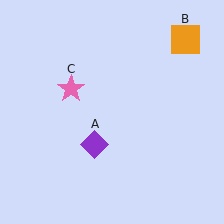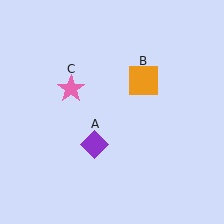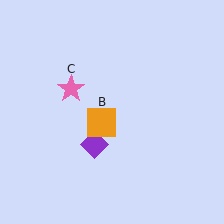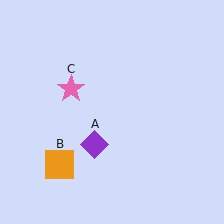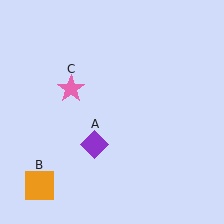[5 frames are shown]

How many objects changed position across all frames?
1 object changed position: orange square (object B).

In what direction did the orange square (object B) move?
The orange square (object B) moved down and to the left.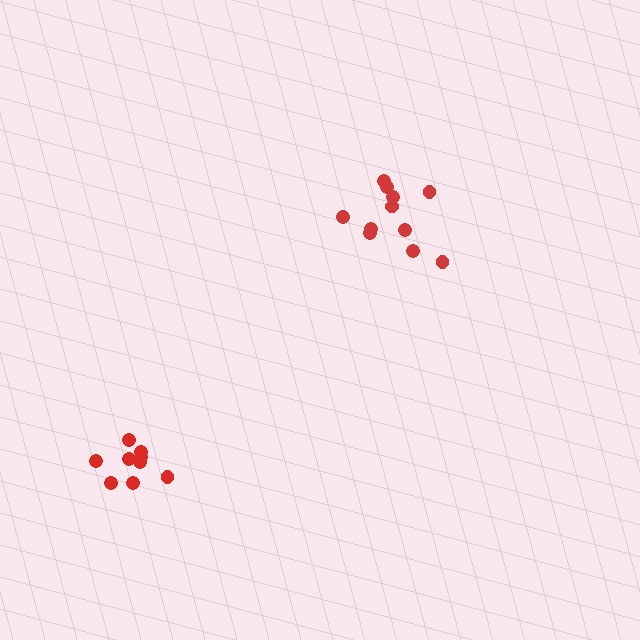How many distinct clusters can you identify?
There are 2 distinct clusters.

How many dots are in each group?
Group 1: 11 dots, Group 2: 9 dots (20 total).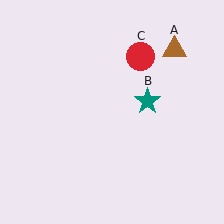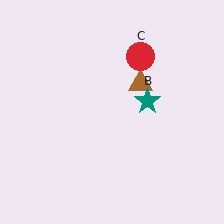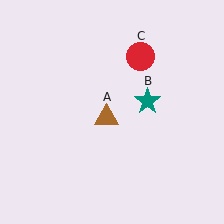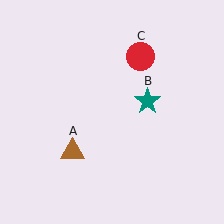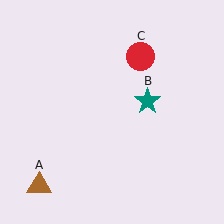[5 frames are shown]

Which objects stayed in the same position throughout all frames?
Teal star (object B) and red circle (object C) remained stationary.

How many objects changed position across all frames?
1 object changed position: brown triangle (object A).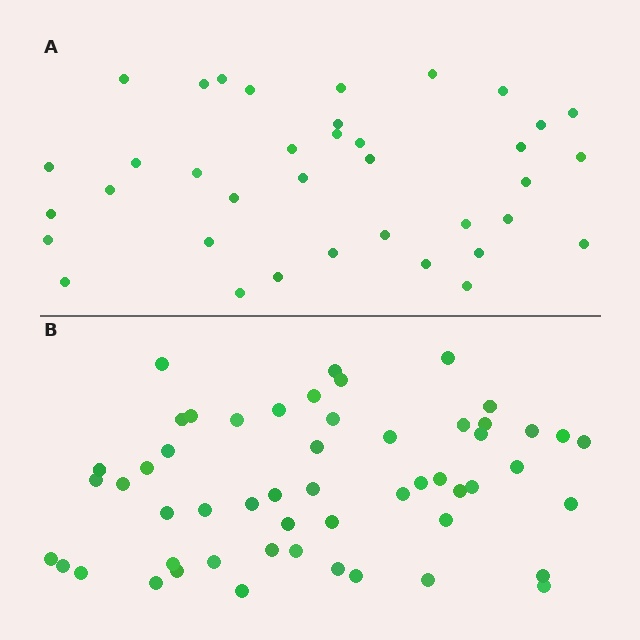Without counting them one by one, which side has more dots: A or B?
Region B (the bottom region) has more dots.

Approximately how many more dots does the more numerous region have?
Region B has approximately 15 more dots than region A.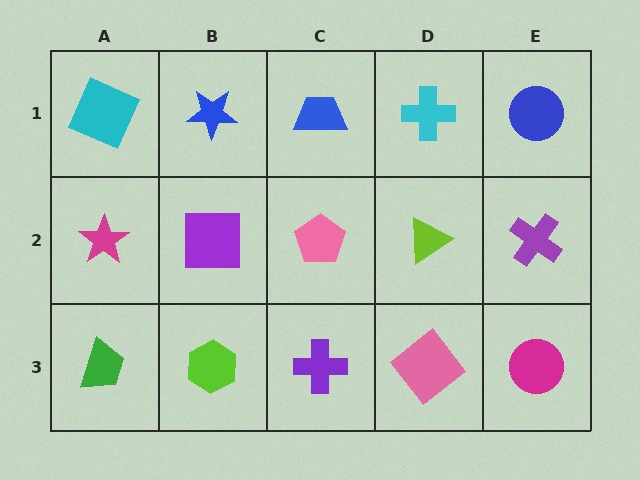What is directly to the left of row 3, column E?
A pink diamond.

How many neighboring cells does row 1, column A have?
2.